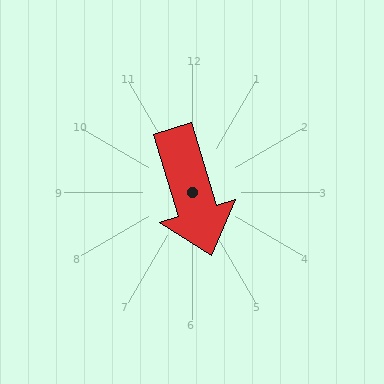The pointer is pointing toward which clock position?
Roughly 5 o'clock.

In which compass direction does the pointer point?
South.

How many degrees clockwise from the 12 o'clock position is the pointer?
Approximately 163 degrees.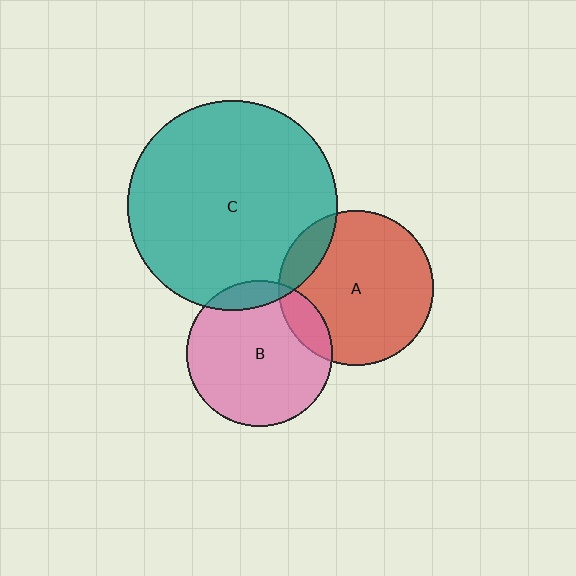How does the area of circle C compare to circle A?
Approximately 1.8 times.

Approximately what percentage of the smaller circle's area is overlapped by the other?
Approximately 15%.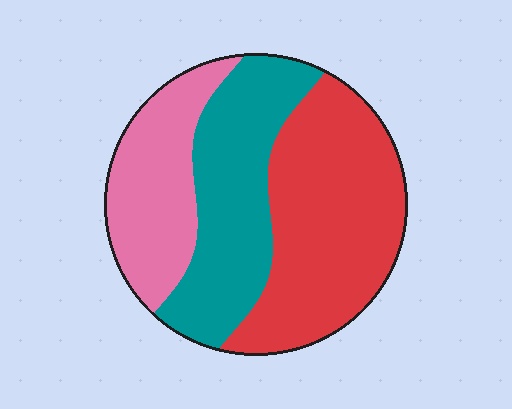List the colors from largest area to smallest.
From largest to smallest: red, teal, pink.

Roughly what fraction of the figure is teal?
Teal takes up between a quarter and a half of the figure.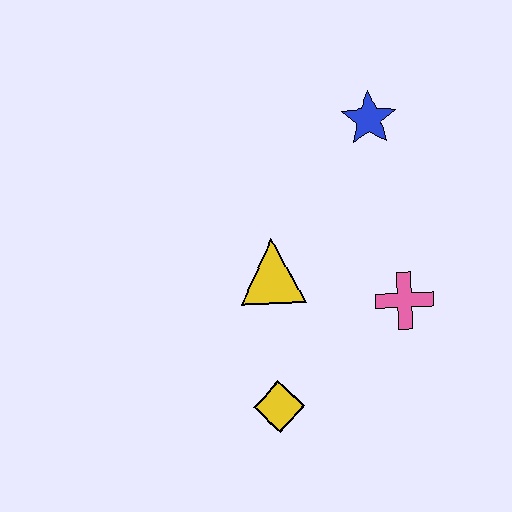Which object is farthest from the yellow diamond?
The blue star is farthest from the yellow diamond.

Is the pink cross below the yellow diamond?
No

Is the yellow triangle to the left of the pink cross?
Yes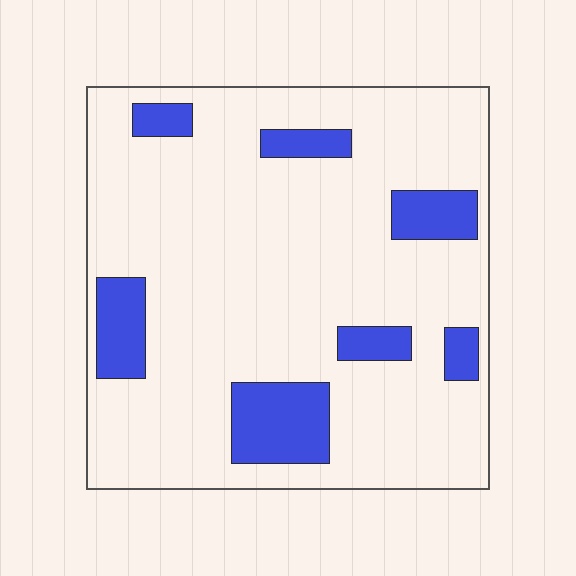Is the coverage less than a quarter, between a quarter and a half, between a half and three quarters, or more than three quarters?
Less than a quarter.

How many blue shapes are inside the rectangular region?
7.